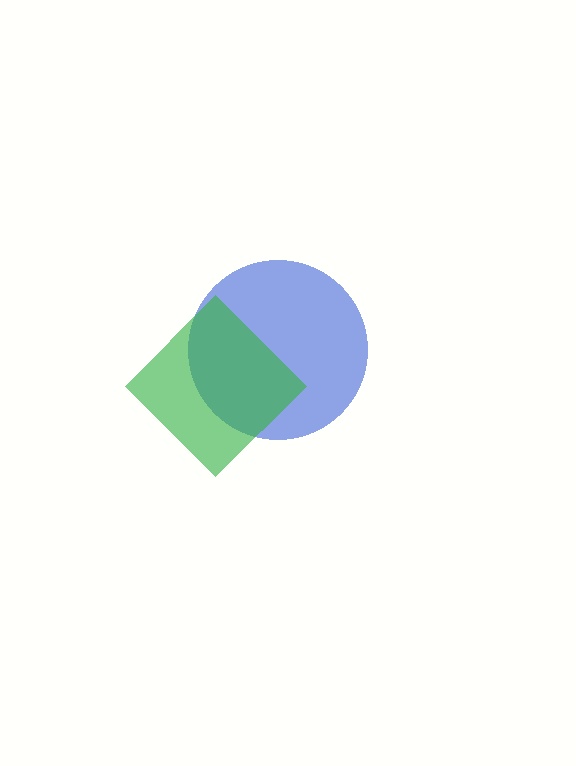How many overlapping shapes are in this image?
There are 2 overlapping shapes in the image.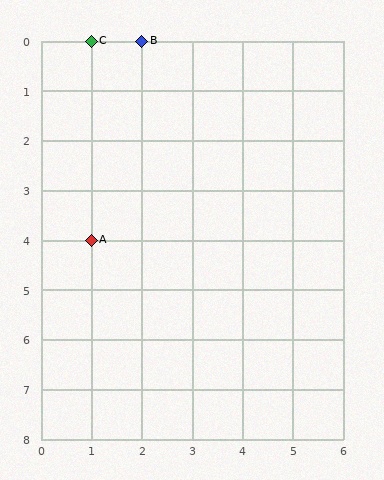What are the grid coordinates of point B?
Point B is at grid coordinates (2, 0).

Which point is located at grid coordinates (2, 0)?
Point B is at (2, 0).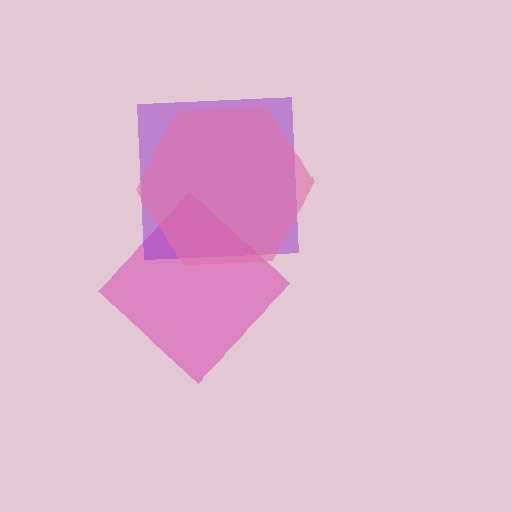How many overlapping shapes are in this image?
There are 3 overlapping shapes in the image.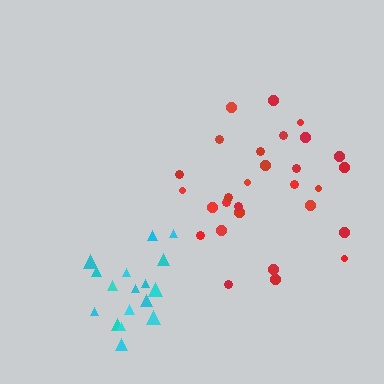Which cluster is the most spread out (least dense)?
Red.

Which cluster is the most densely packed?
Cyan.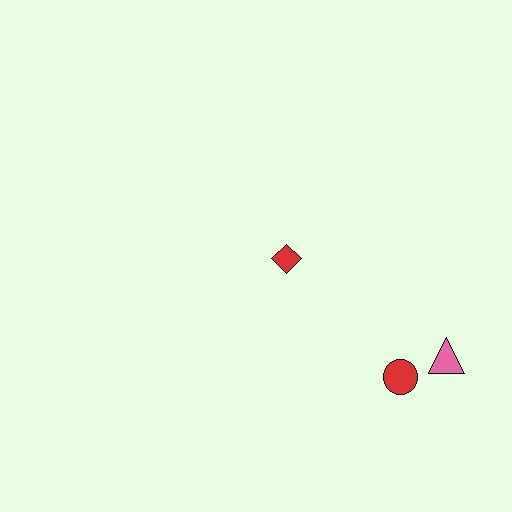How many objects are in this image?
There are 3 objects.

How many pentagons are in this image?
There are no pentagons.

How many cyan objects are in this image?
There are no cyan objects.